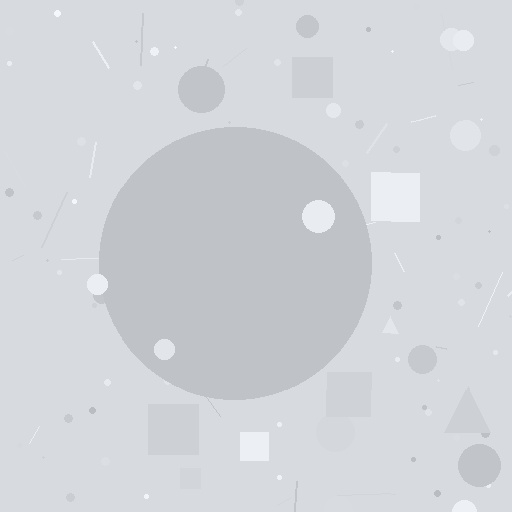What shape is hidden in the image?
A circle is hidden in the image.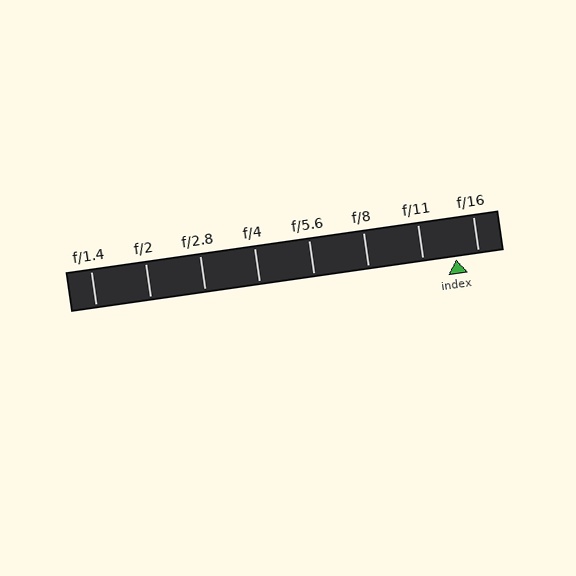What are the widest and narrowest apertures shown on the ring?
The widest aperture shown is f/1.4 and the narrowest is f/16.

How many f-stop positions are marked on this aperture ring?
There are 8 f-stop positions marked.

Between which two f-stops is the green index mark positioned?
The index mark is between f/11 and f/16.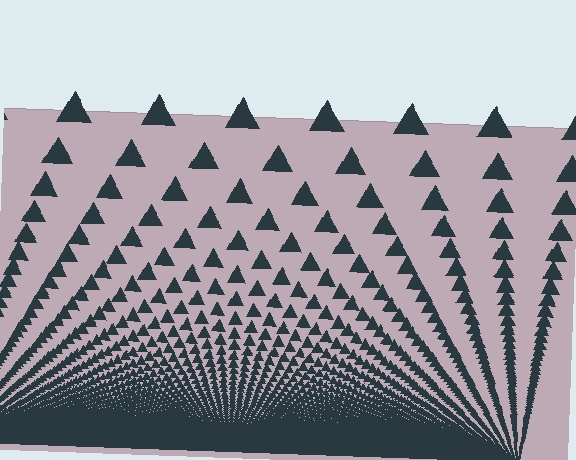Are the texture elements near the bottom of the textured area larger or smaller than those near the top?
Smaller. The gradient is inverted — elements near the bottom are smaller and denser.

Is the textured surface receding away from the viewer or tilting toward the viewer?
The surface appears to tilt toward the viewer. Texture elements get larger and sparser toward the top.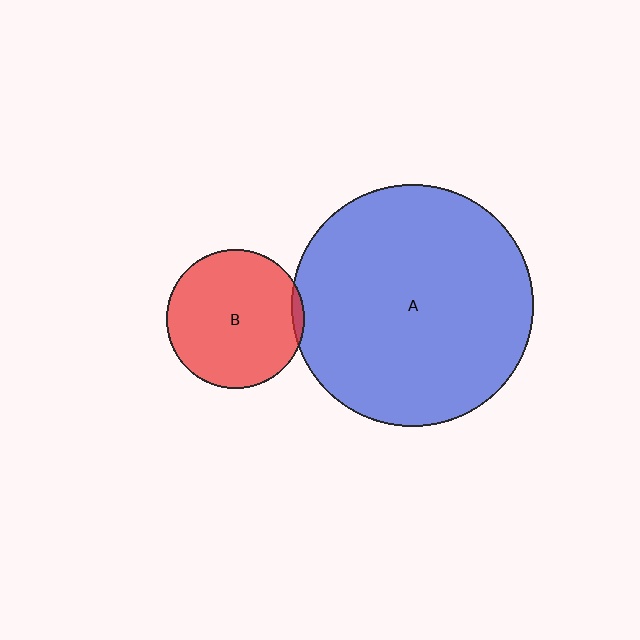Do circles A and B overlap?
Yes.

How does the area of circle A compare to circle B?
Approximately 3.0 times.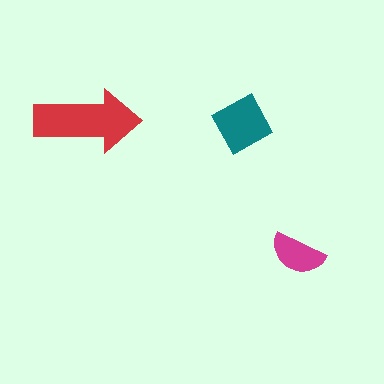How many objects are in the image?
There are 3 objects in the image.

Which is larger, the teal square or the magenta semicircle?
The teal square.